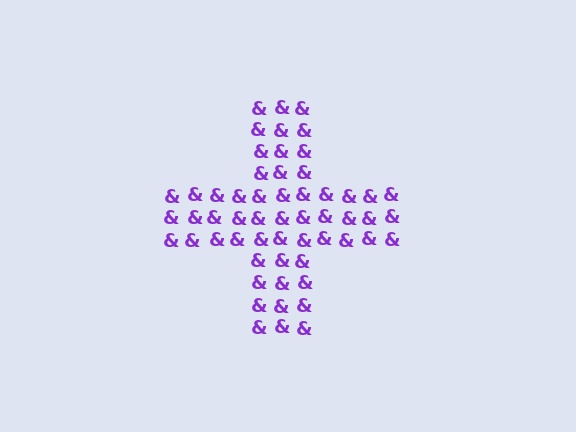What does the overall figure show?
The overall figure shows a cross.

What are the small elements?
The small elements are ampersands.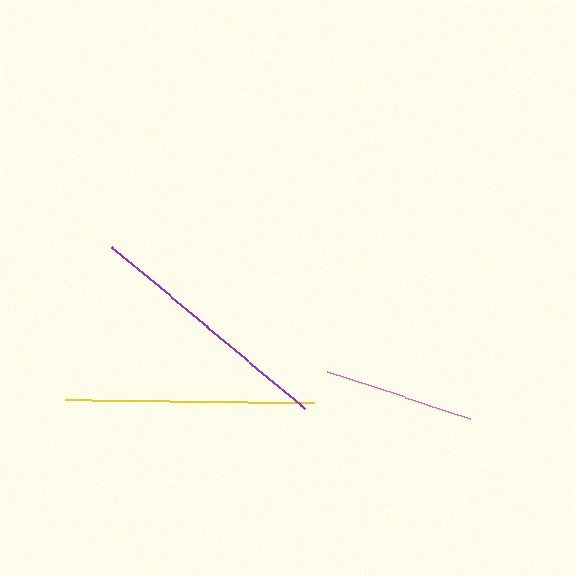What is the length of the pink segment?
The pink segment is approximately 151 pixels long.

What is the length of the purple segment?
The purple segment is approximately 253 pixels long.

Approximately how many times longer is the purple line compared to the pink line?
The purple line is approximately 1.7 times the length of the pink line.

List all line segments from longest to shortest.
From longest to shortest: purple, yellow, pink.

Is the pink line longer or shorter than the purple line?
The purple line is longer than the pink line.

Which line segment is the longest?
The purple line is the longest at approximately 253 pixels.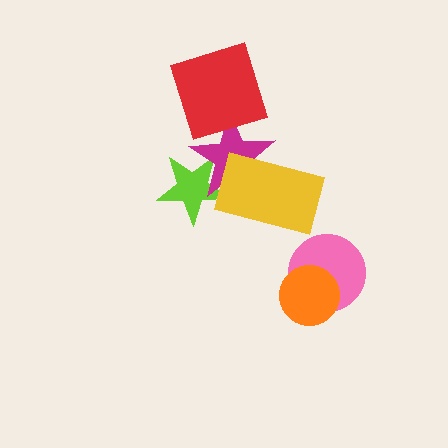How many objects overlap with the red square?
1 object overlaps with the red square.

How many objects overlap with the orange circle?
1 object overlaps with the orange circle.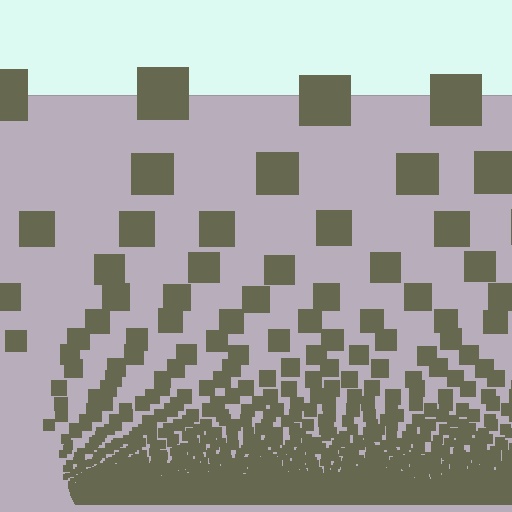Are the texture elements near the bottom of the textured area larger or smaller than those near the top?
Smaller. The gradient is inverted — elements near the bottom are smaller and denser.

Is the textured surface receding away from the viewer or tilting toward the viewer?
The surface appears to tilt toward the viewer. Texture elements get larger and sparser toward the top.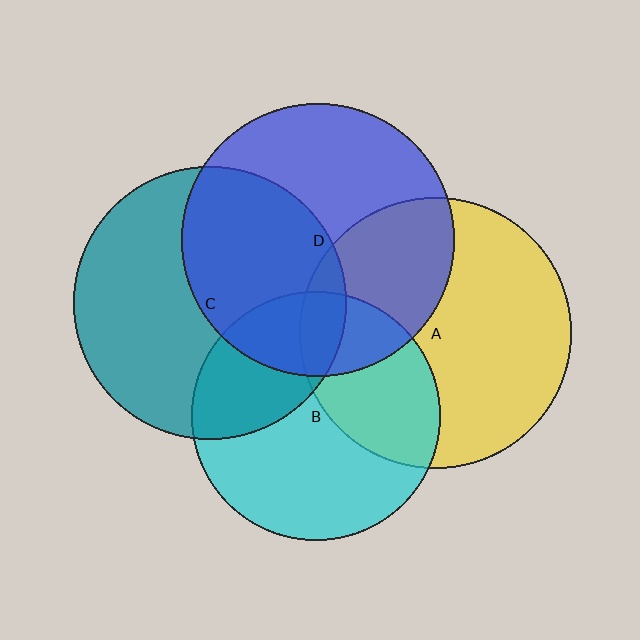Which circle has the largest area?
Circle D (blue).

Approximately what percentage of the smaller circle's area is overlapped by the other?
Approximately 10%.